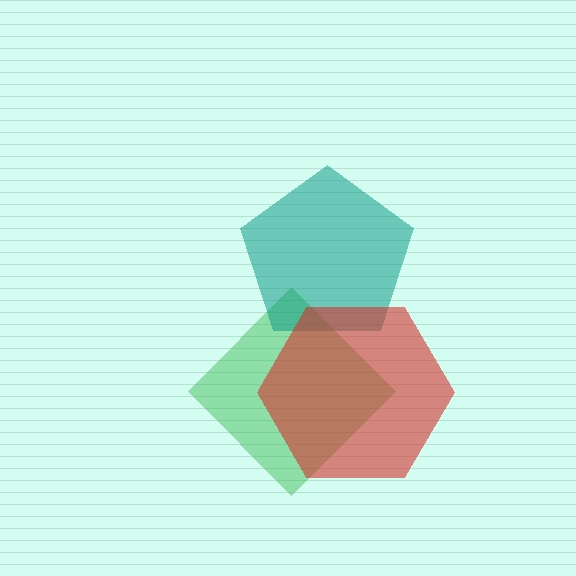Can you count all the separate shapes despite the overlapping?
Yes, there are 3 separate shapes.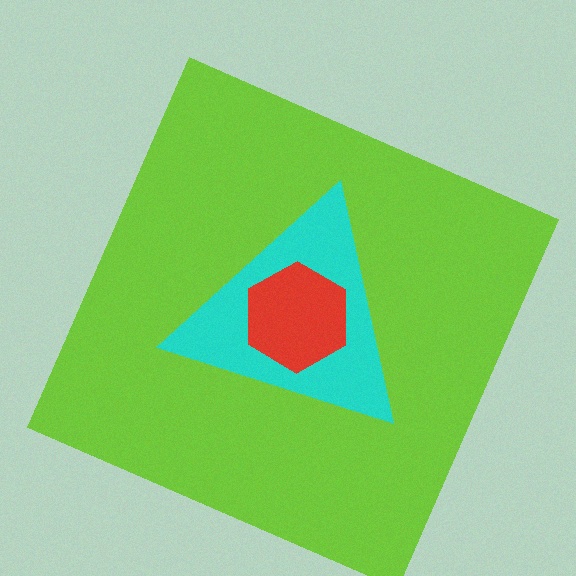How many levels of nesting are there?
3.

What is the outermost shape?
The lime square.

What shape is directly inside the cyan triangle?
The red hexagon.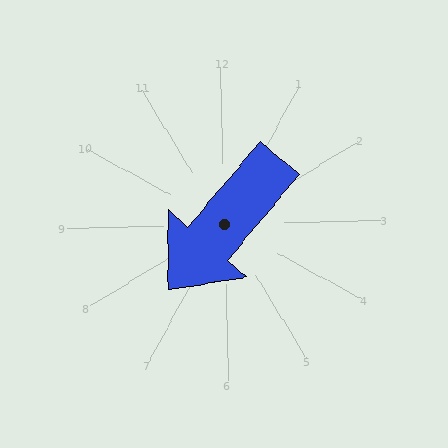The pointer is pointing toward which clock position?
Roughly 7 o'clock.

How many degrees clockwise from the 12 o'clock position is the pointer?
Approximately 222 degrees.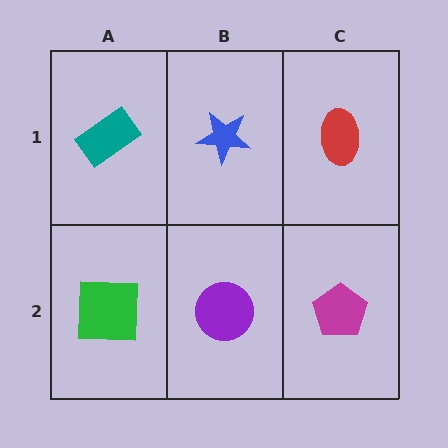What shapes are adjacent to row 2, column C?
A red ellipse (row 1, column C), a purple circle (row 2, column B).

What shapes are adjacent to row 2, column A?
A teal rectangle (row 1, column A), a purple circle (row 2, column B).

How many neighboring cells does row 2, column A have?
2.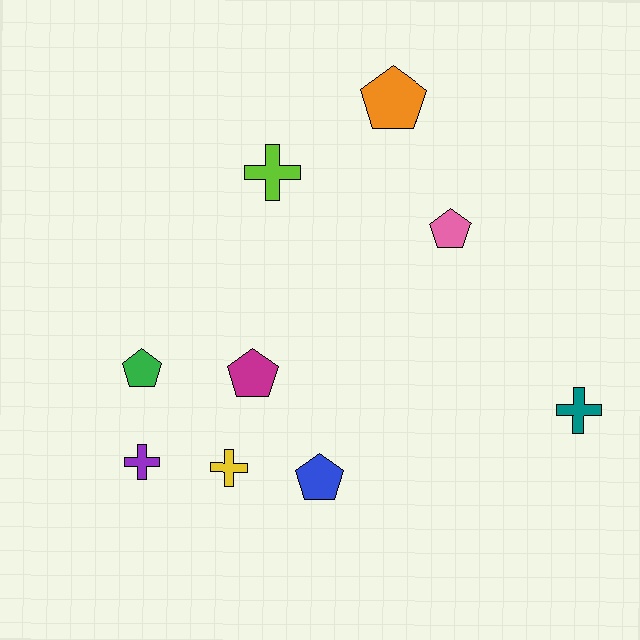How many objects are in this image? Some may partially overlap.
There are 9 objects.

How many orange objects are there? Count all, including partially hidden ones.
There is 1 orange object.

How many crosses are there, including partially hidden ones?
There are 4 crosses.